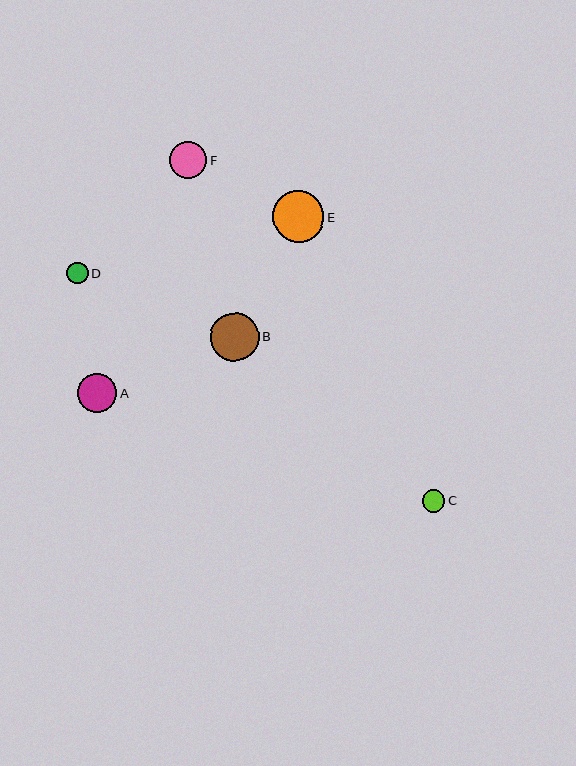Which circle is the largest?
Circle E is the largest with a size of approximately 52 pixels.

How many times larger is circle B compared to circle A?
Circle B is approximately 1.2 times the size of circle A.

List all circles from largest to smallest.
From largest to smallest: E, B, A, F, C, D.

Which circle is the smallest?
Circle D is the smallest with a size of approximately 21 pixels.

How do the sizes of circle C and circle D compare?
Circle C and circle D are approximately the same size.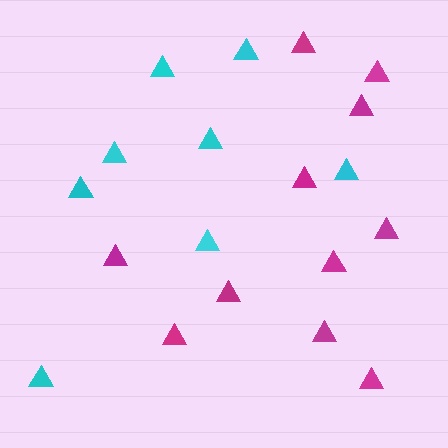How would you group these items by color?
There are 2 groups: one group of magenta triangles (11) and one group of cyan triangles (8).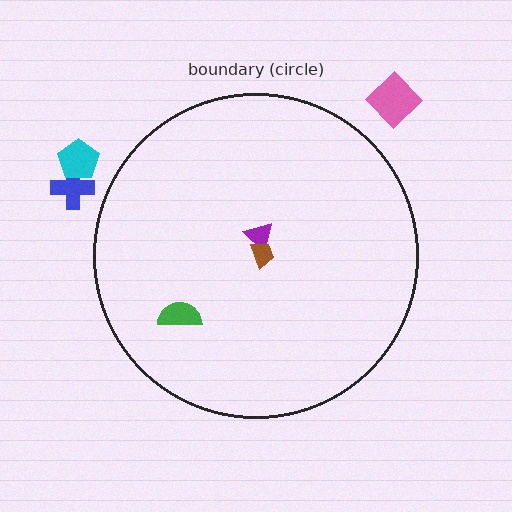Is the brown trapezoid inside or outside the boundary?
Inside.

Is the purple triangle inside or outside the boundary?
Inside.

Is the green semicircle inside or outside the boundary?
Inside.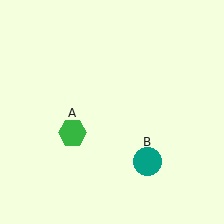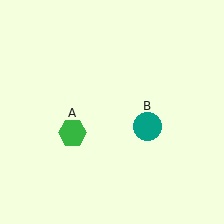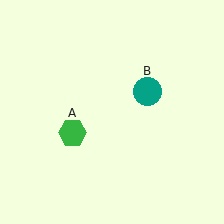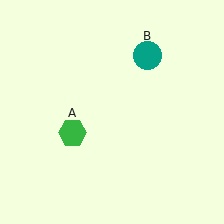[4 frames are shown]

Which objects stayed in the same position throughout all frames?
Green hexagon (object A) remained stationary.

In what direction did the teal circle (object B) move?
The teal circle (object B) moved up.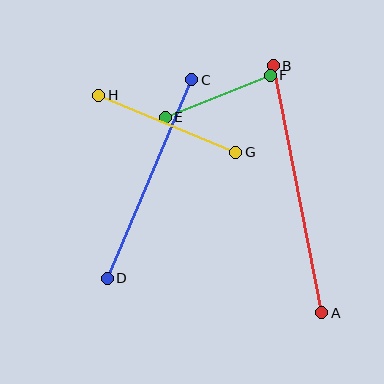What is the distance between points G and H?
The distance is approximately 148 pixels.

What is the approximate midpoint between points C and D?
The midpoint is at approximately (150, 179) pixels.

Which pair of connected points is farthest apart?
Points A and B are farthest apart.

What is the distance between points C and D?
The distance is approximately 216 pixels.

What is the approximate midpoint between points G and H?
The midpoint is at approximately (167, 124) pixels.